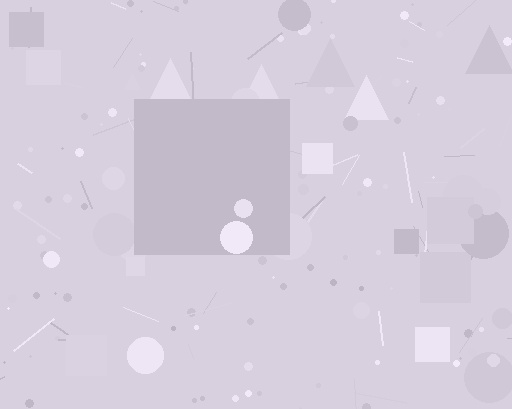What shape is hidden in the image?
A square is hidden in the image.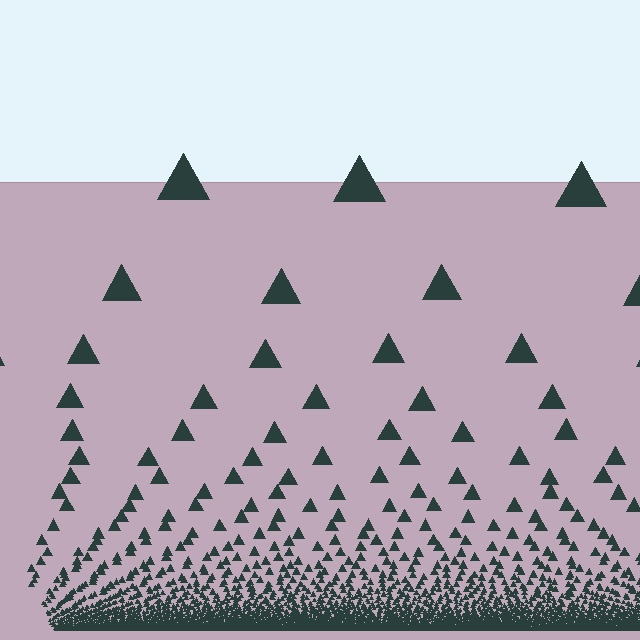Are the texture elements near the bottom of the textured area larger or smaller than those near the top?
Smaller. The gradient is inverted — elements near the bottom are smaller and denser.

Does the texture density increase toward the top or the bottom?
Density increases toward the bottom.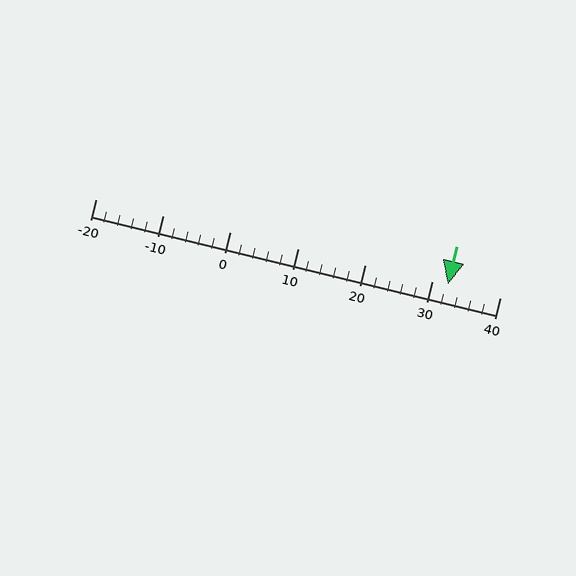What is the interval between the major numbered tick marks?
The major tick marks are spaced 10 units apart.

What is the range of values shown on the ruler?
The ruler shows values from -20 to 40.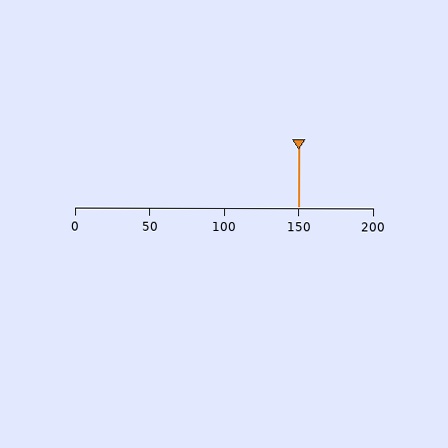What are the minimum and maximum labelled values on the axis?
The axis runs from 0 to 200.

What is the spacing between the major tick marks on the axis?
The major ticks are spaced 50 apart.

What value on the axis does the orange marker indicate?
The marker indicates approximately 150.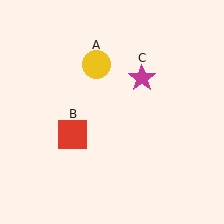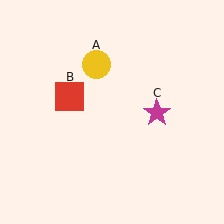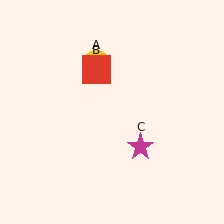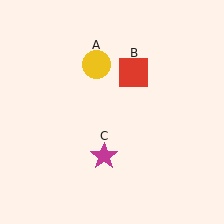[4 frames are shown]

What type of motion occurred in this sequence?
The red square (object B), magenta star (object C) rotated clockwise around the center of the scene.